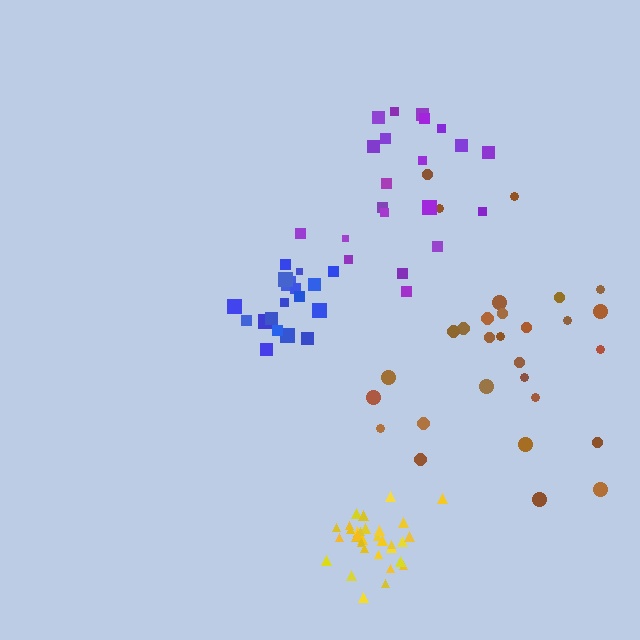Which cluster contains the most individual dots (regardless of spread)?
Yellow (34).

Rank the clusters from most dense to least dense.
yellow, blue, purple, brown.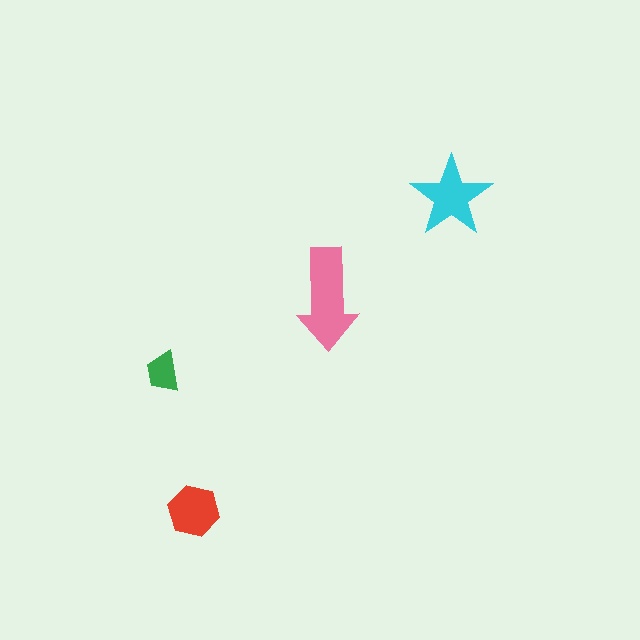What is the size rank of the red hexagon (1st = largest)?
3rd.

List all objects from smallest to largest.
The green trapezoid, the red hexagon, the cyan star, the pink arrow.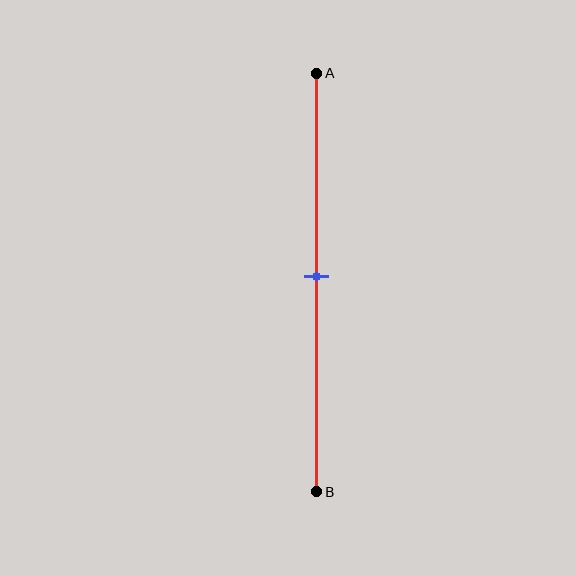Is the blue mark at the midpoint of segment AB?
Yes, the mark is approximately at the midpoint.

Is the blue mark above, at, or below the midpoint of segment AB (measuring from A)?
The blue mark is approximately at the midpoint of segment AB.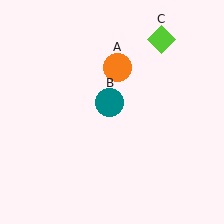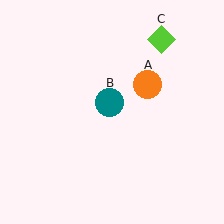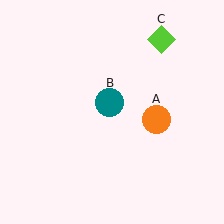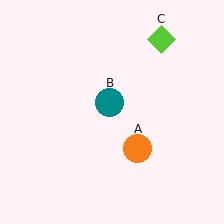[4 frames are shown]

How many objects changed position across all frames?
1 object changed position: orange circle (object A).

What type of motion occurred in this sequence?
The orange circle (object A) rotated clockwise around the center of the scene.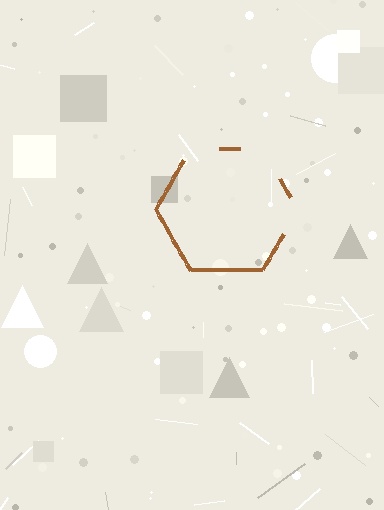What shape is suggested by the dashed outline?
The dashed outline suggests a hexagon.